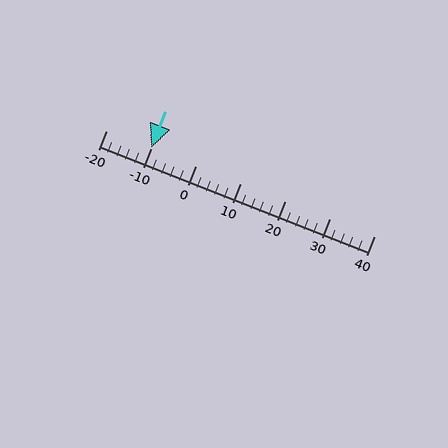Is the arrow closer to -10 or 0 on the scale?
The arrow is closer to -10.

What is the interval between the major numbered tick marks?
The major tick marks are spaced 10 units apart.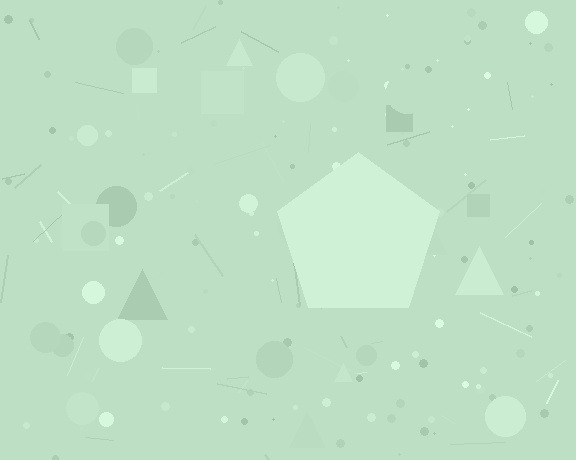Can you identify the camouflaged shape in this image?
The camouflaged shape is a pentagon.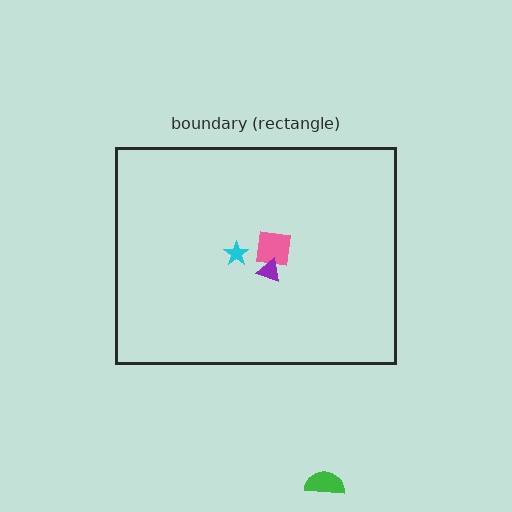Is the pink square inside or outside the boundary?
Inside.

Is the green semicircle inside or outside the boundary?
Outside.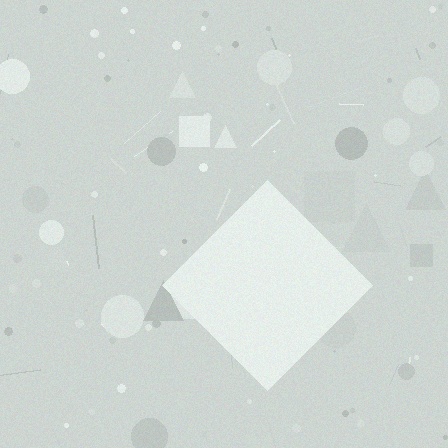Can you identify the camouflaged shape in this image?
The camouflaged shape is a diamond.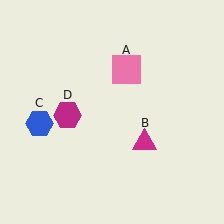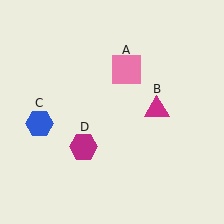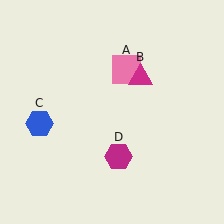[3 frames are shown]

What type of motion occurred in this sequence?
The magenta triangle (object B), magenta hexagon (object D) rotated counterclockwise around the center of the scene.